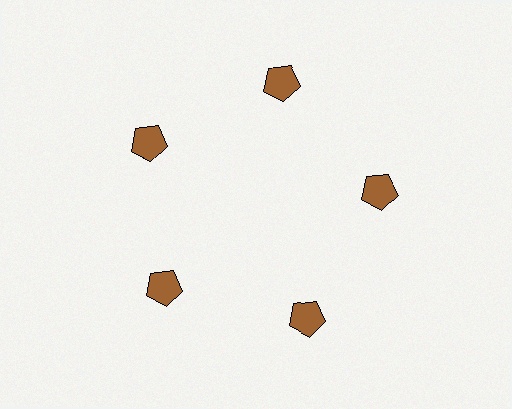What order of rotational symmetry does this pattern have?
This pattern has 5-fold rotational symmetry.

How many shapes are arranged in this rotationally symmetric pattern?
There are 5 shapes, arranged in 5 groups of 1.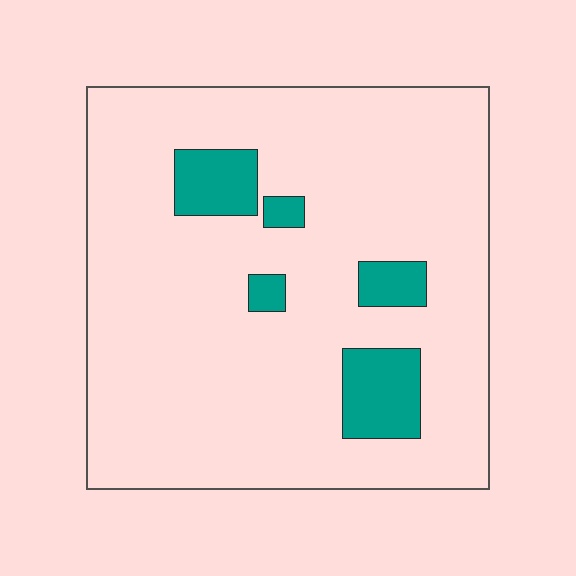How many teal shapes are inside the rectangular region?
5.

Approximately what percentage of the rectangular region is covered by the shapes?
Approximately 10%.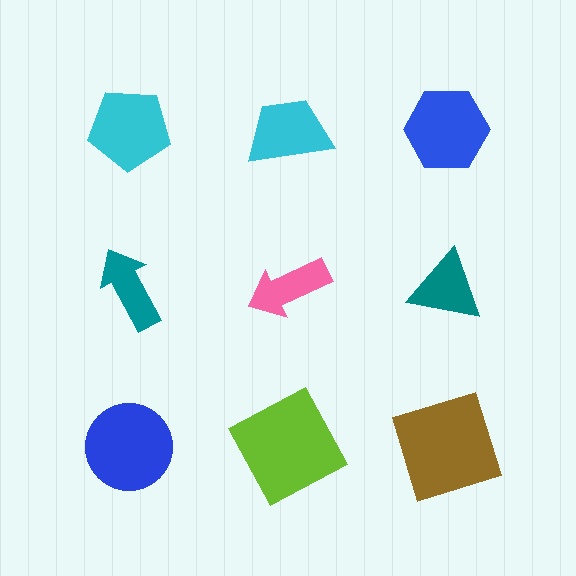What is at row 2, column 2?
A pink arrow.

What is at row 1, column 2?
A cyan trapezoid.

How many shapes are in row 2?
3 shapes.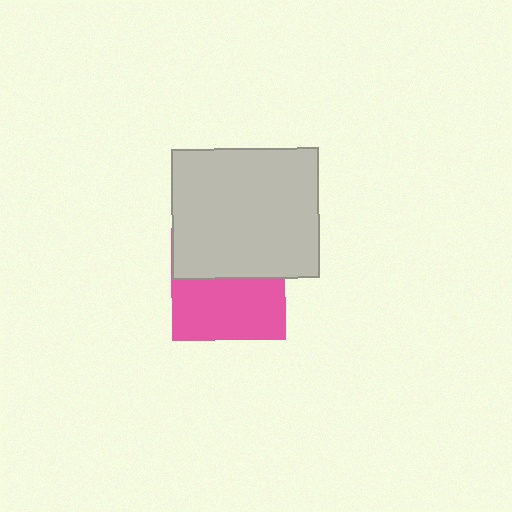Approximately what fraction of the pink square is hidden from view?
Roughly 46% of the pink square is hidden behind the light gray rectangle.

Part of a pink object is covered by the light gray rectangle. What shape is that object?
It is a square.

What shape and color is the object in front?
The object in front is a light gray rectangle.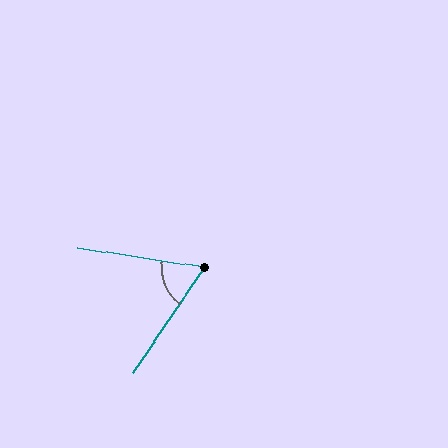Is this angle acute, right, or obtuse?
It is acute.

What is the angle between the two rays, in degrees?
Approximately 65 degrees.